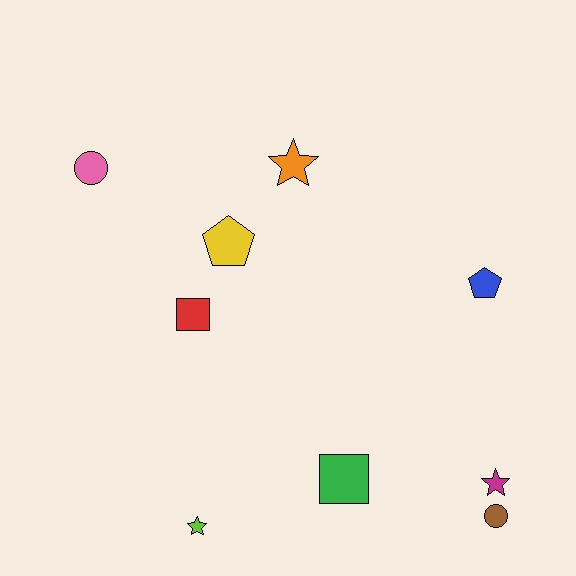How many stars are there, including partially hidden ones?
There are 3 stars.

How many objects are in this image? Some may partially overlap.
There are 9 objects.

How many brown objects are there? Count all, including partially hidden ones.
There is 1 brown object.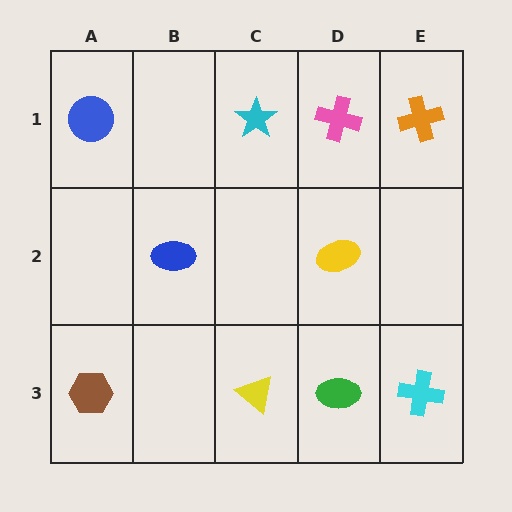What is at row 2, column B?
A blue ellipse.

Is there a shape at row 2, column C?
No, that cell is empty.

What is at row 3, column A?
A brown hexagon.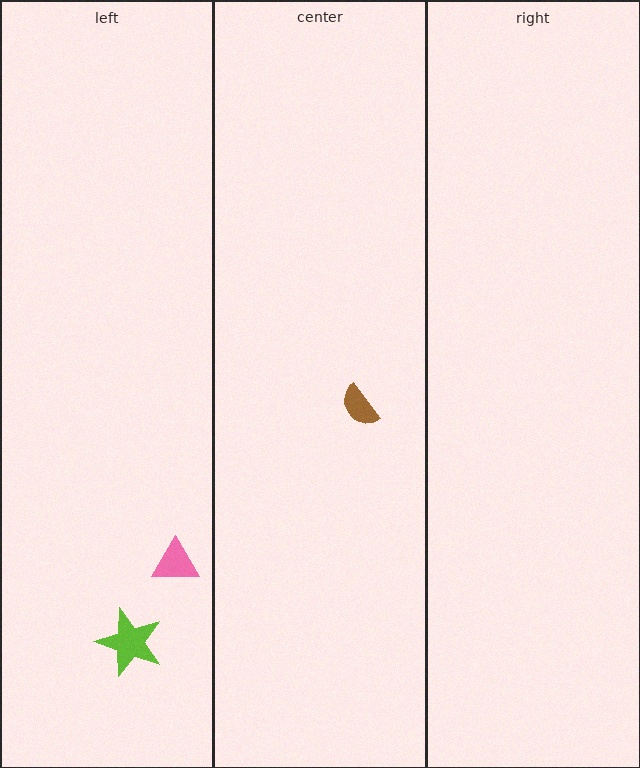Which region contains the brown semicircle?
The center region.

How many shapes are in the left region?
2.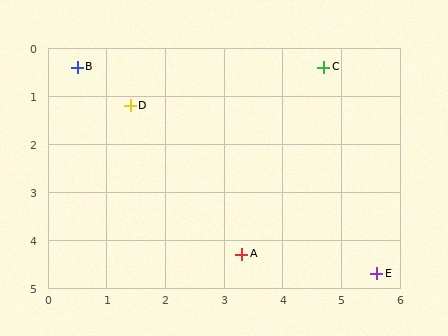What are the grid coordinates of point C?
Point C is at approximately (4.7, 0.4).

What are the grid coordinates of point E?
Point E is at approximately (5.6, 4.7).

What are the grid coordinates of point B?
Point B is at approximately (0.5, 0.4).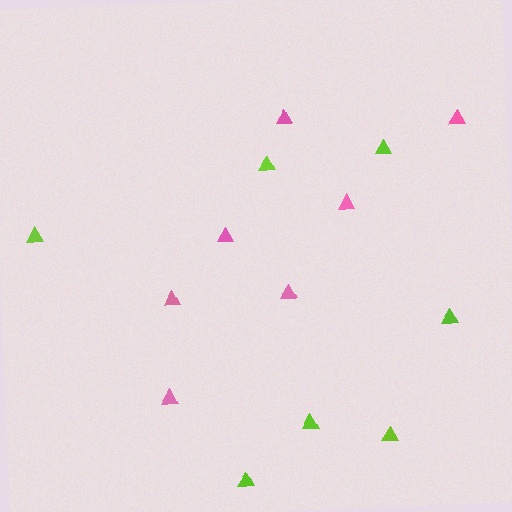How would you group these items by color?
There are 2 groups: one group of lime triangles (7) and one group of pink triangles (7).